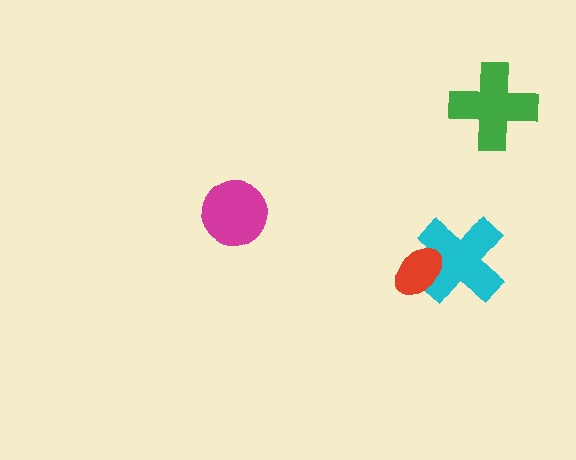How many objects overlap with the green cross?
0 objects overlap with the green cross.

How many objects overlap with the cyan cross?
1 object overlaps with the cyan cross.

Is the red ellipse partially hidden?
No, no other shape covers it.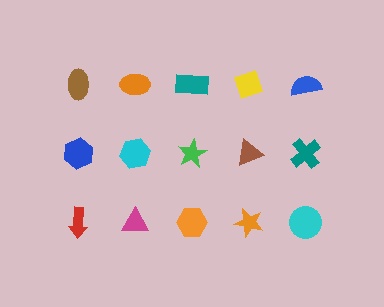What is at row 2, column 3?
A green star.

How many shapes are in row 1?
5 shapes.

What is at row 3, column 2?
A magenta triangle.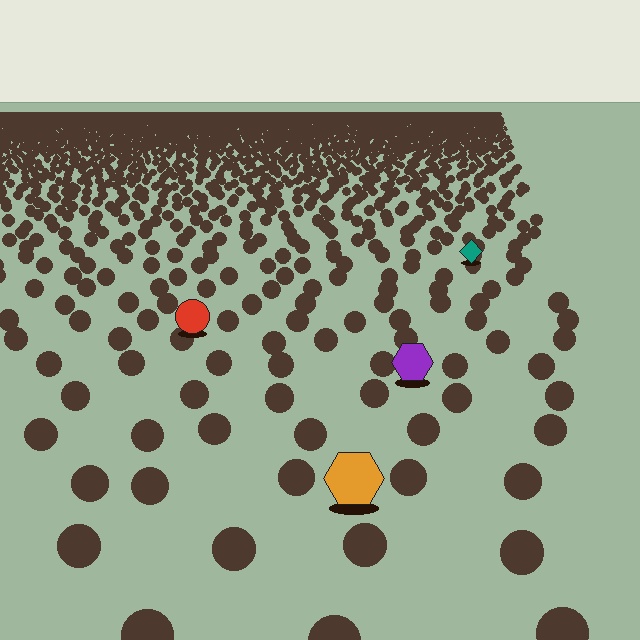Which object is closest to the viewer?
The orange hexagon is closest. The texture marks near it are larger and more spread out.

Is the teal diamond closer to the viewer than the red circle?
No. The red circle is closer — you can tell from the texture gradient: the ground texture is coarser near it.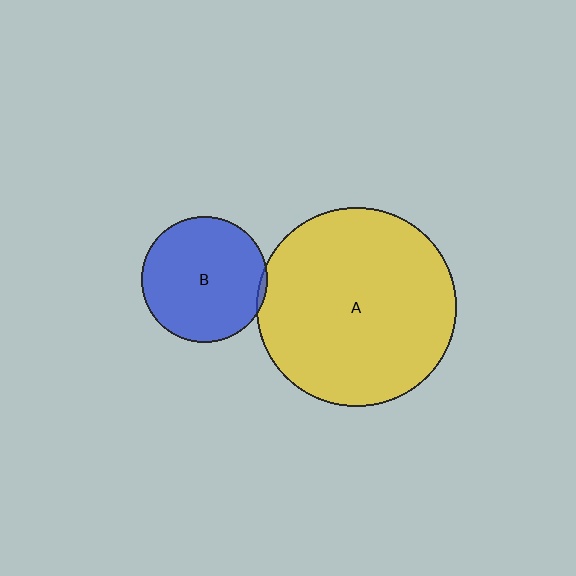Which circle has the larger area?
Circle A (yellow).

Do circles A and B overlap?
Yes.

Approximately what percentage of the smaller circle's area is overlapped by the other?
Approximately 5%.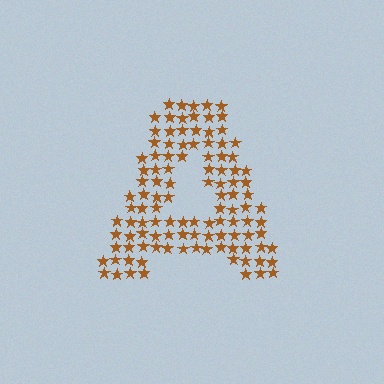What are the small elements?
The small elements are stars.